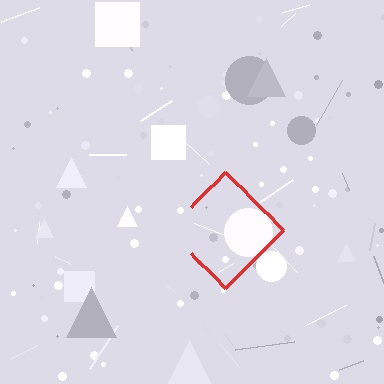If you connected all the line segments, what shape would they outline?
They would outline a diamond.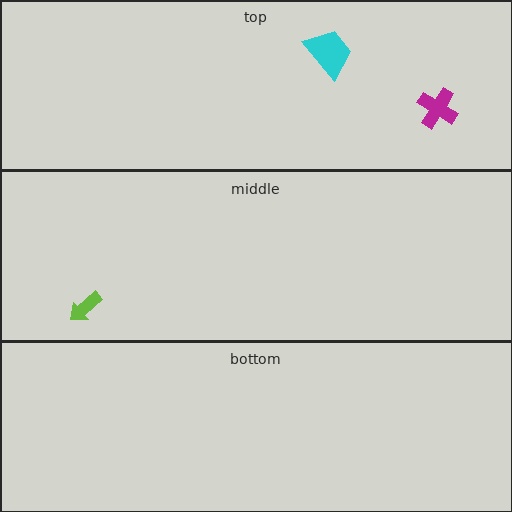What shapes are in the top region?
The magenta cross, the cyan trapezoid.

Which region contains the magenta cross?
The top region.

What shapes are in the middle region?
The lime arrow.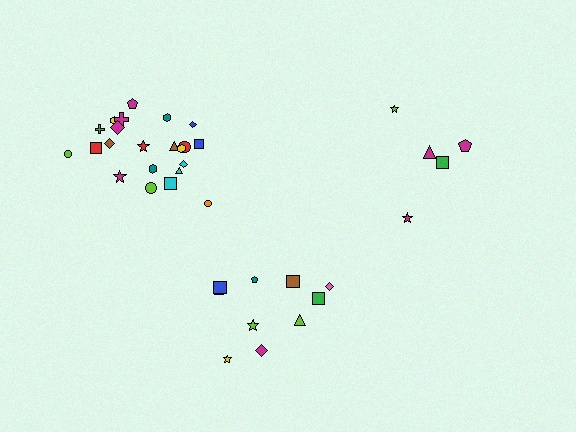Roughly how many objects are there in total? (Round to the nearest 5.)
Roughly 35 objects in total.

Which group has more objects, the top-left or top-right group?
The top-left group.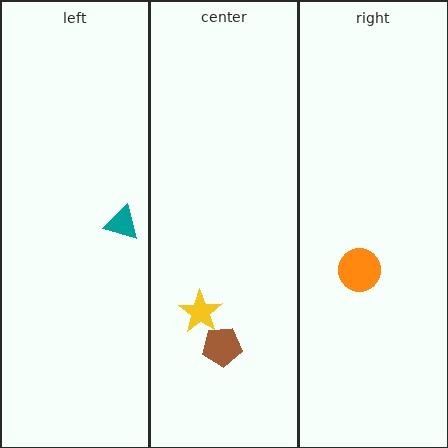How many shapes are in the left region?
1.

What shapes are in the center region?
The yellow star, the brown pentagon.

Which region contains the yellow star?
The center region.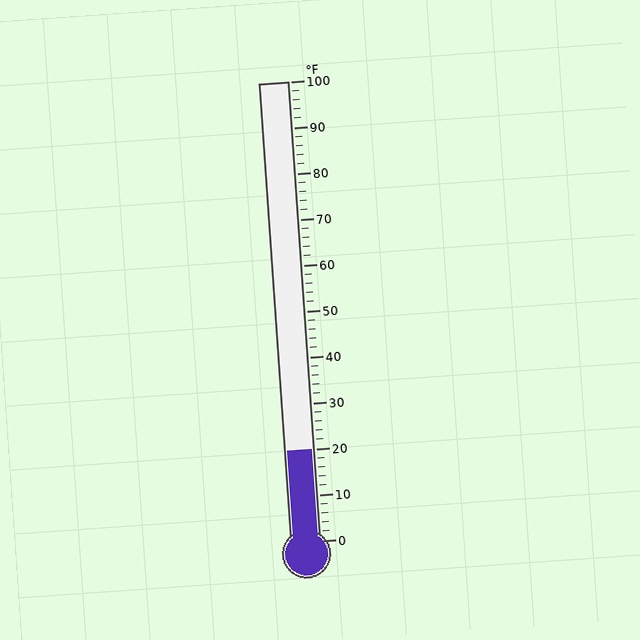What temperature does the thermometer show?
The thermometer shows approximately 20°F.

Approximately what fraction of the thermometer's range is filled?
The thermometer is filled to approximately 20% of its range.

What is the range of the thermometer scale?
The thermometer scale ranges from 0°F to 100°F.